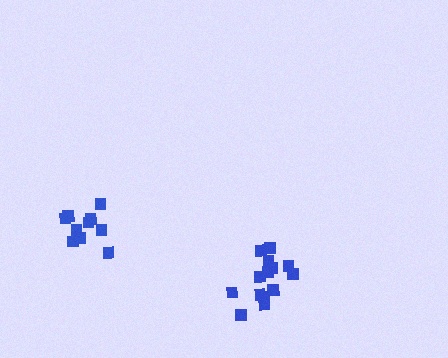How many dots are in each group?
Group 1: 14 dots, Group 2: 10 dots (24 total).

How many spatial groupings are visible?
There are 2 spatial groupings.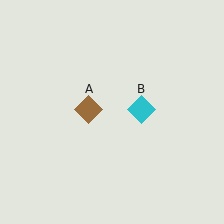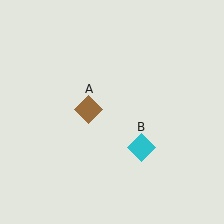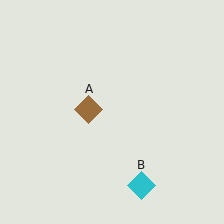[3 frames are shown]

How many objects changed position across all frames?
1 object changed position: cyan diamond (object B).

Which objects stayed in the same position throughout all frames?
Brown diamond (object A) remained stationary.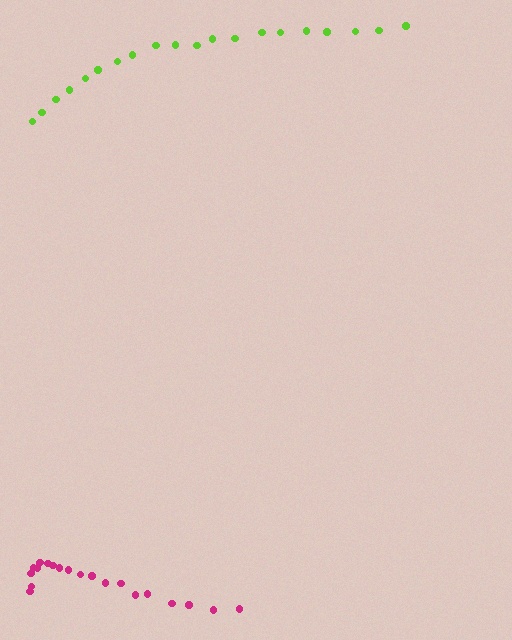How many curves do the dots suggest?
There are 2 distinct paths.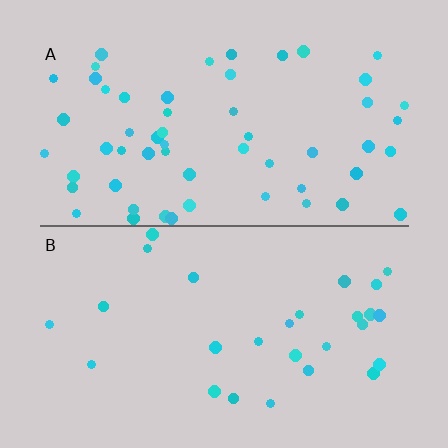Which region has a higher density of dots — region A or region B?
A (the top).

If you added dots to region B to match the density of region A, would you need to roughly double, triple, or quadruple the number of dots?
Approximately double.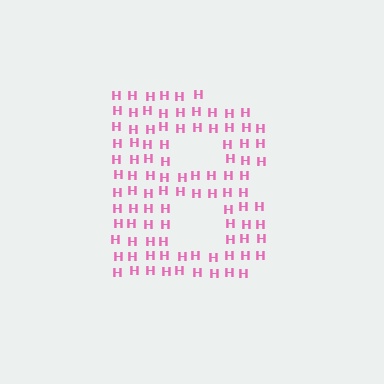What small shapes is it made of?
It is made of small letter H's.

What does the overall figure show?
The overall figure shows the letter B.